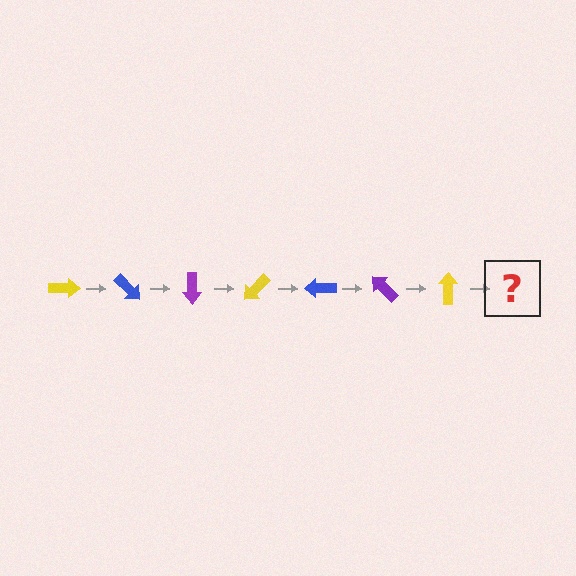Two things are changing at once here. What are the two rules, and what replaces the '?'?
The two rules are that it rotates 45 degrees each step and the color cycles through yellow, blue, and purple. The '?' should be a blue arrow, rotated 315 degrees from the start.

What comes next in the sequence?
The next element should be a blue arrow, rotated 315 degrees from the start.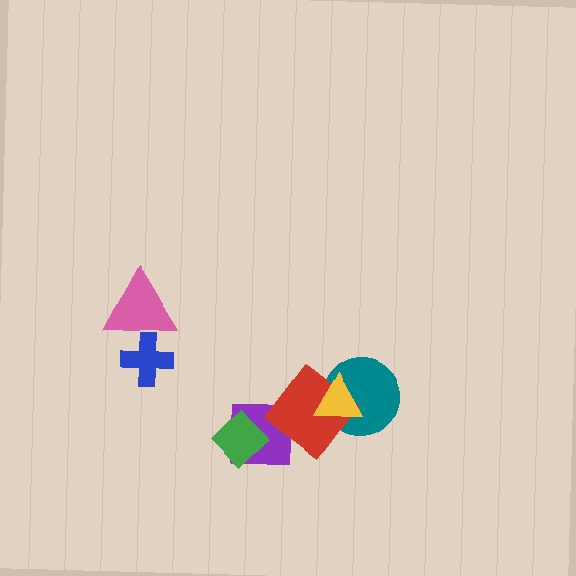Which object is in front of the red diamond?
The yellow triangle is in front of the red diamond.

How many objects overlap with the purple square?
2 objects overlap with the purple square.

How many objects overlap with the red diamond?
3 objects overlap with the red diamond.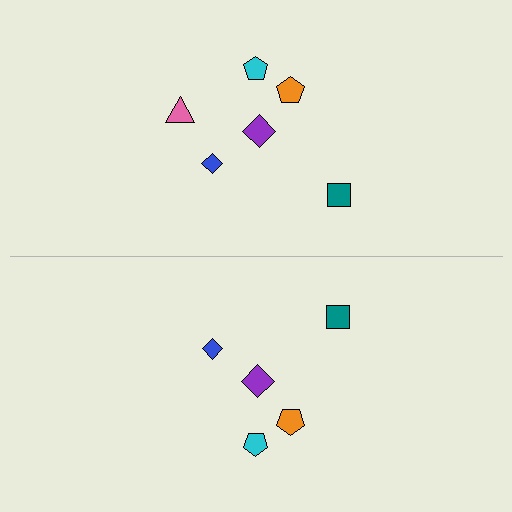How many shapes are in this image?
There are 11 shapes in this image.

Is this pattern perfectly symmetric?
No, the pattern is not perfectly symmetric. A pink triangle is missing from the bottom side.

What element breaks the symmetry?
A pink triangle is missing from the bottom side.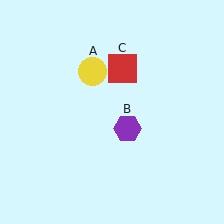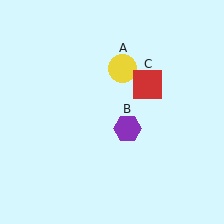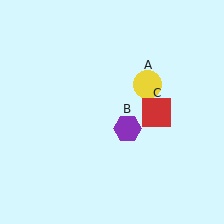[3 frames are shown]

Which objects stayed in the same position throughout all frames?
Purple hexagon (object B) remained stationary.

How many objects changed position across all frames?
2 objects changed position: yellow circle (object A), red square (object C).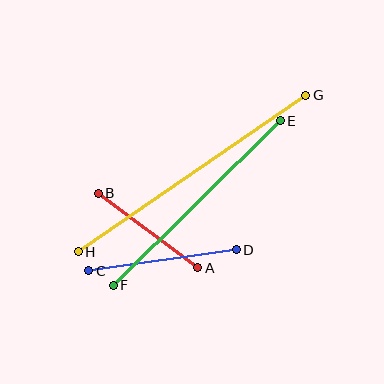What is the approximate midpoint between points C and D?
The midpoint is at approximately (163, 260) pixels.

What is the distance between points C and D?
The distance is approximately 149 pixels.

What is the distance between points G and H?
The distance is approximately 276 pixels.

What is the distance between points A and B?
The distance is approximately 124 pixels.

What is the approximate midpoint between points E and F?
The midpoint is at approximately (197, 203) pixels.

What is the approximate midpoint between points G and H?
The midpoint is at approximately (192, 174) pixels.